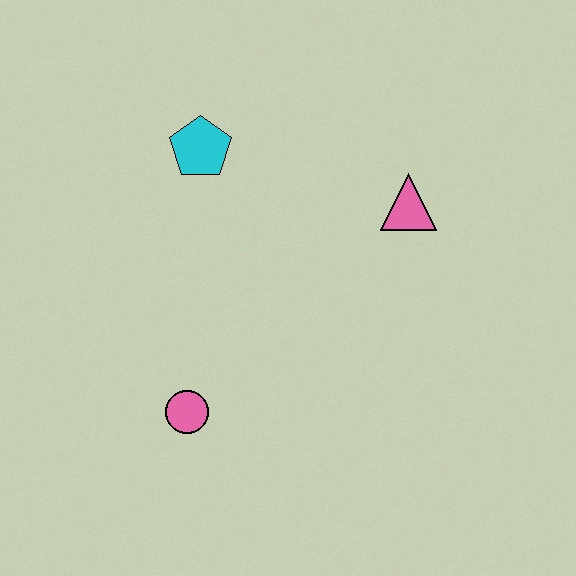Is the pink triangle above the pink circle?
Yes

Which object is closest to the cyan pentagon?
The pink triangle is closest to the cyan pentagon.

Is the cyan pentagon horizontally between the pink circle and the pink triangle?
Yes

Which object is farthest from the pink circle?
The pink triangle is farthest from the pink circle.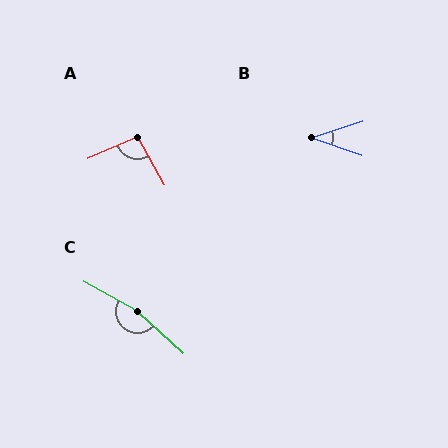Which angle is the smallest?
B, at approximately 36 degrees.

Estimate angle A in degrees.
Approximately 96 degrees.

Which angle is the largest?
C, at approximately 166 degrees.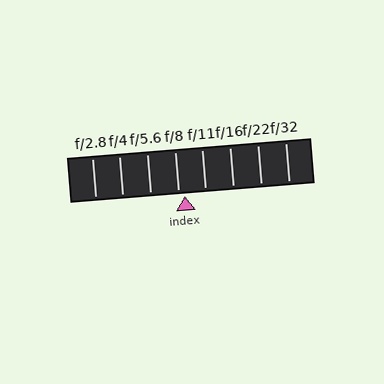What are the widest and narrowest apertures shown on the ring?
The widest aperture shown is f/2.8 and the narrowest is f/32.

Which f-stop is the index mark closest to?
The index mark is closest to f/8.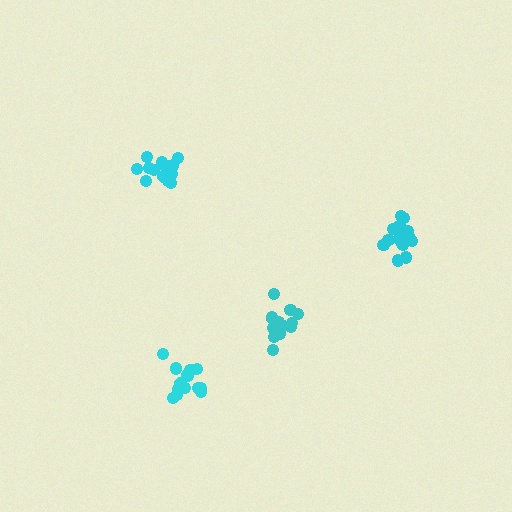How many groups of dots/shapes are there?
There are 4 groups.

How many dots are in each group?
Group 1: 15 dots, Group 2: 16 dots, Group 3: 15 dots, Group 4: 15 dots (61 total).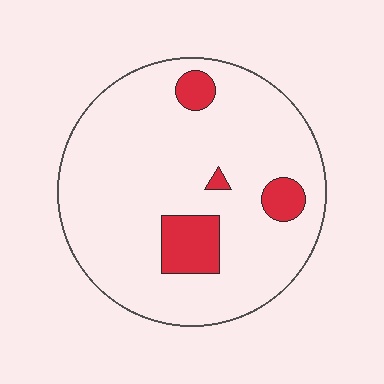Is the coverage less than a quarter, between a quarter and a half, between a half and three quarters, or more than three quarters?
Less than a quarter.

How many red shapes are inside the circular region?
4.